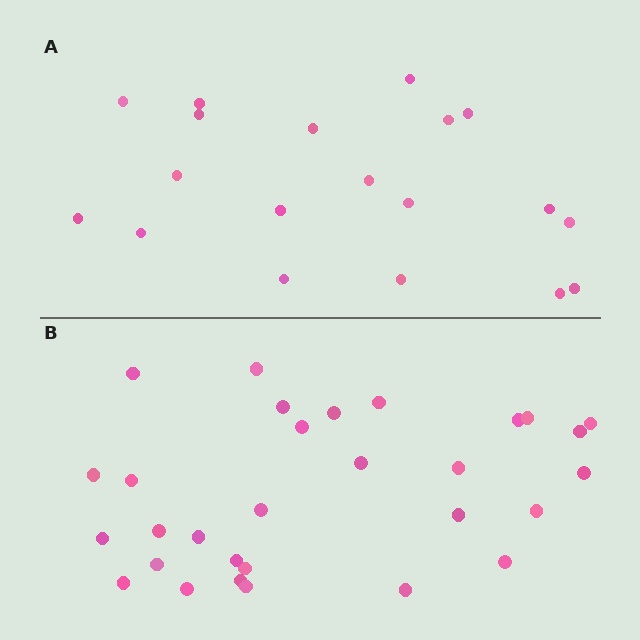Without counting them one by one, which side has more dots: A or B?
Region B (the bottom region) has more dots.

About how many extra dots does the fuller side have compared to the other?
Region B has roughly 12 or so more dots than region A.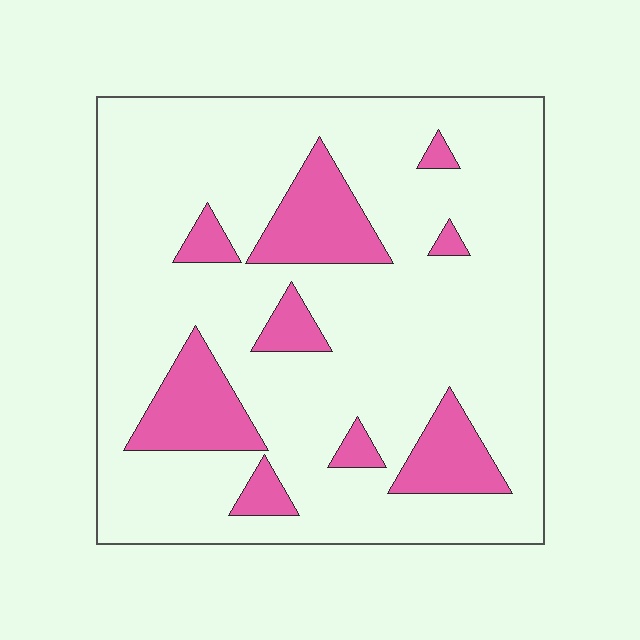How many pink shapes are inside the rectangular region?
9.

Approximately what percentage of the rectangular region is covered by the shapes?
Approximately 20%.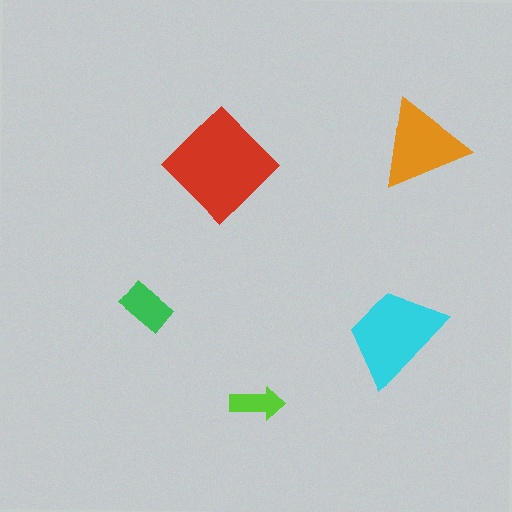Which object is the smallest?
The lime arrow.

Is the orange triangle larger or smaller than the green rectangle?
Larger.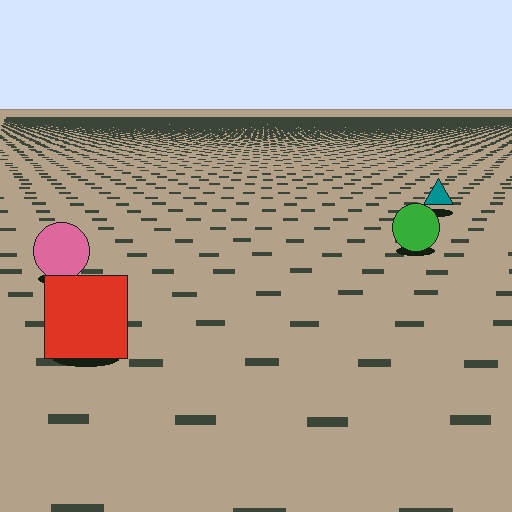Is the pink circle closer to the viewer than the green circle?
Yes. The pink circle is closer — you can tell from the texture gradient: the ground texture is coarser near it.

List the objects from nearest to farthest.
From nearest to farthest: the red square, the pink circle, the green circle, the teal triangle.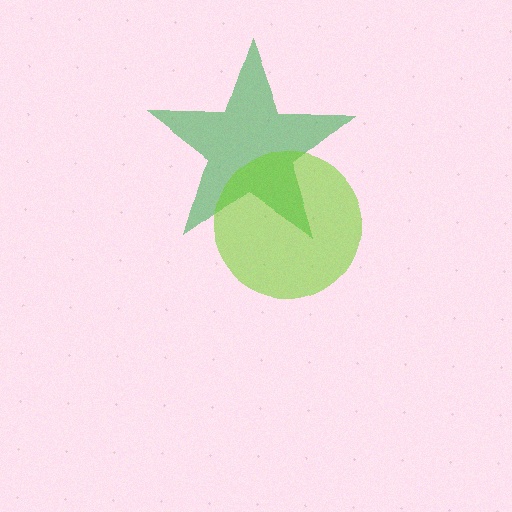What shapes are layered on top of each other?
The layered shapes are: a green star, a lime circle.